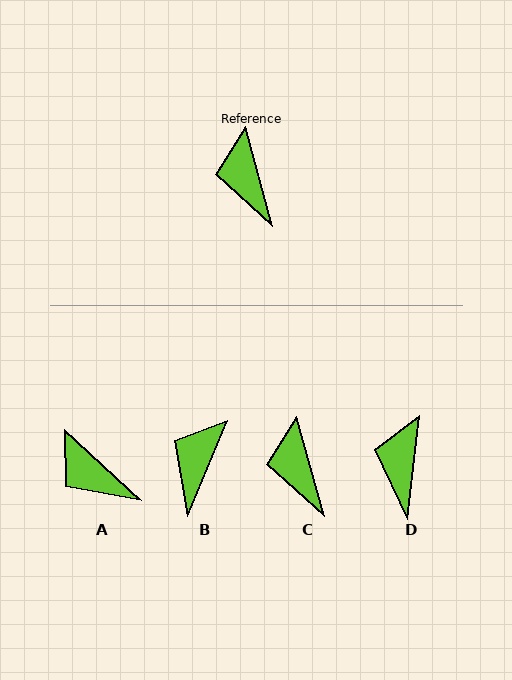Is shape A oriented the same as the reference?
No, it is off by about 32 degrees.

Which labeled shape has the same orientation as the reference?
C.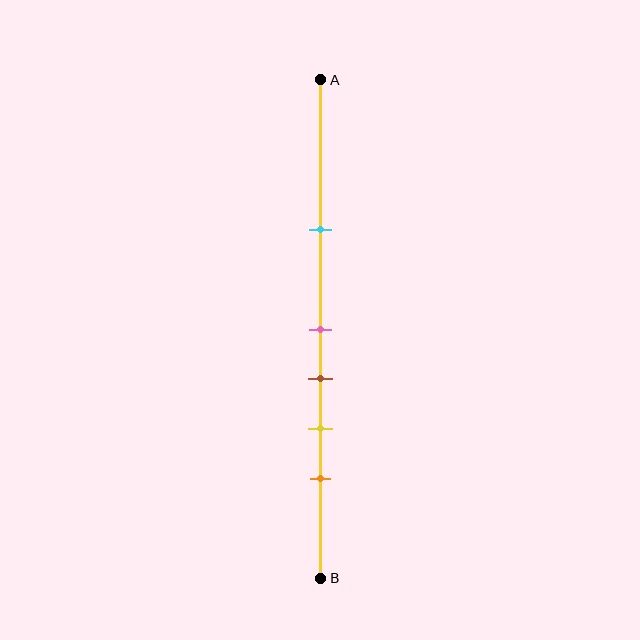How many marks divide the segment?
There are 5 marks dividing the segment.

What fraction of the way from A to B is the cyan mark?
The cyan mark is approximately 30% (0.3) of the way from A to B.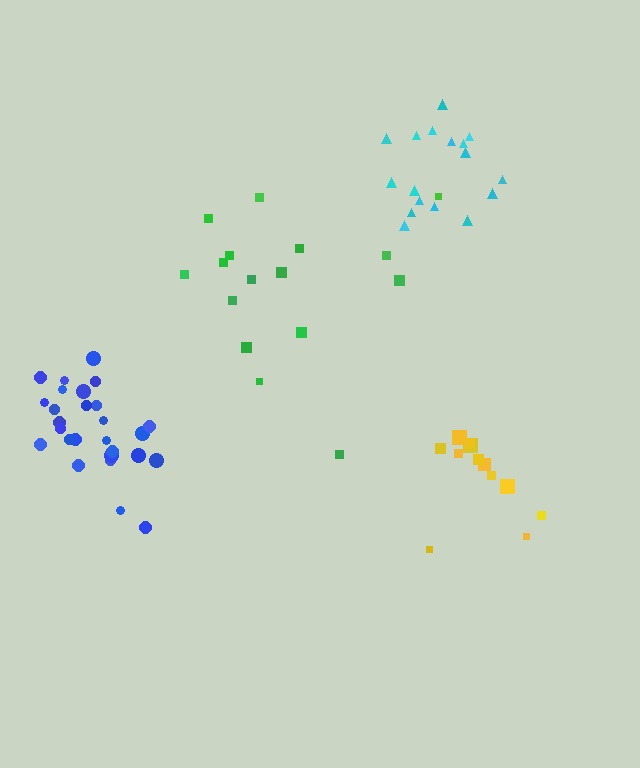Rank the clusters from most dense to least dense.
blue, cyan, yellow, green.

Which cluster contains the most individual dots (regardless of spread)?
Blue (27).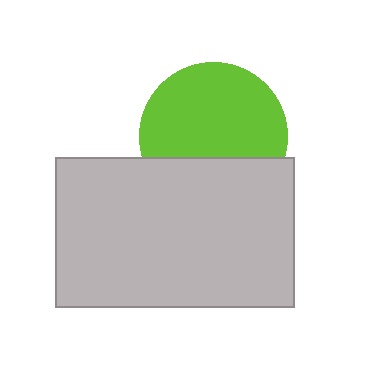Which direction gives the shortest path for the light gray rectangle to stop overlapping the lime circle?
Moving down gives the shortest separation.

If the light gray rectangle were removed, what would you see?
You would see the complete lime circle.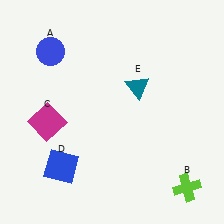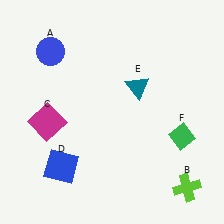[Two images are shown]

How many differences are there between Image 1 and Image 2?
There is 1 difference between the two images.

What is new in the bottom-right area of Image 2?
A green diamond (F) was added in the bottom-right area of Image 2.